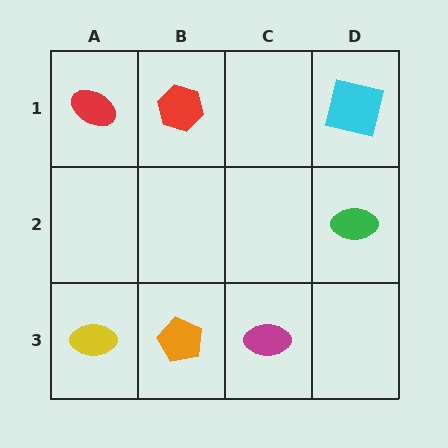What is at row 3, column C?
A magenta ellipse.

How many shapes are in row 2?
1 shape.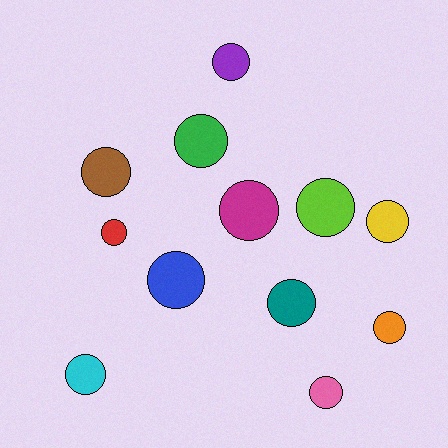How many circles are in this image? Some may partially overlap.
There are 12 circles.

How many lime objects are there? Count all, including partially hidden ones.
There is 1 lime object.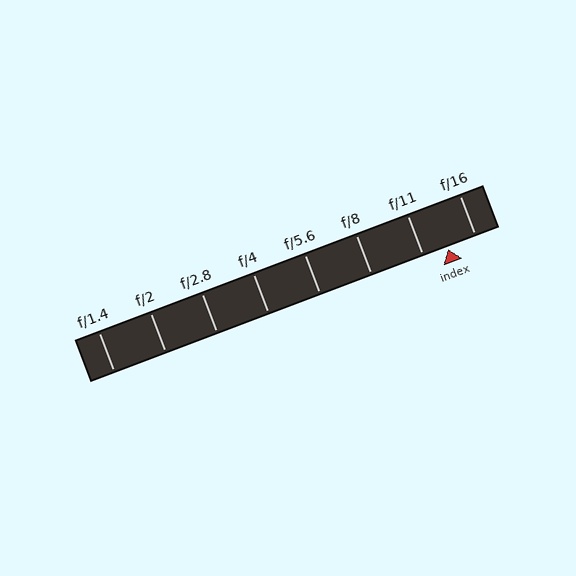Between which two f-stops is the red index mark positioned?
The index mark is between f/11 and f/16.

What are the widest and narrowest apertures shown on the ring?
The widest aperture shown is f/1.4 and the narrowest is f/16.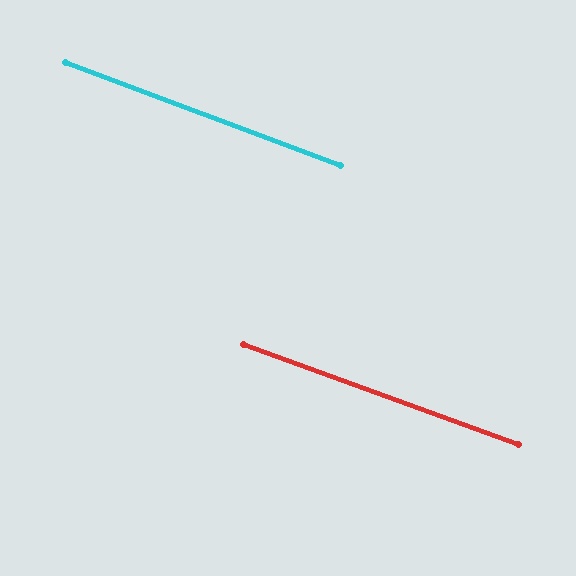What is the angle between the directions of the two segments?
Approximately 1 degree.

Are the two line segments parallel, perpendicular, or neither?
Parallel — their directions differ by only 0.6°.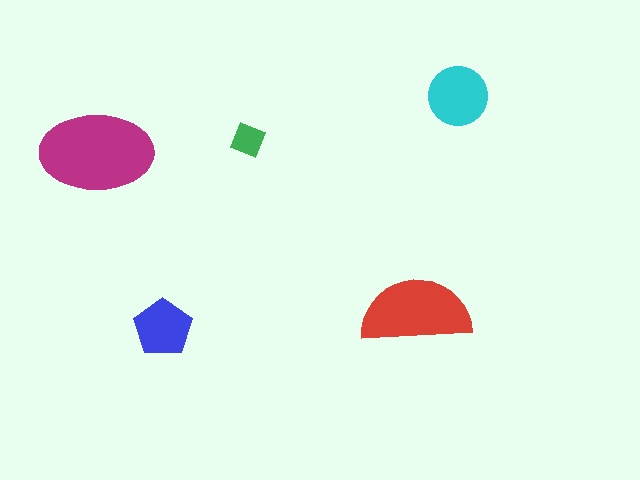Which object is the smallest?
The green diamond.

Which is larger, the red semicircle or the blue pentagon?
The red semicircle.